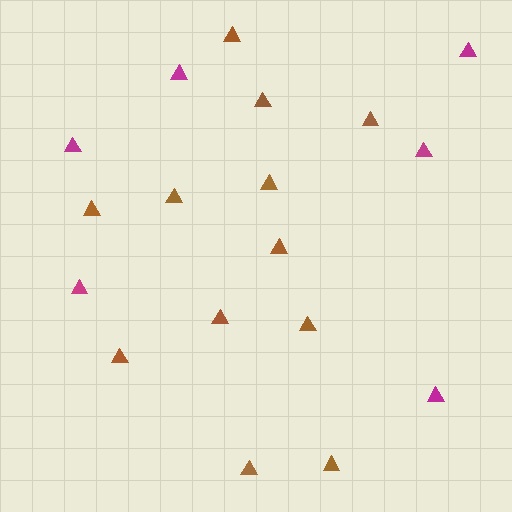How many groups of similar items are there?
There are 2 groups: one group of brown triangles (12) and one group of magenta triangles (6).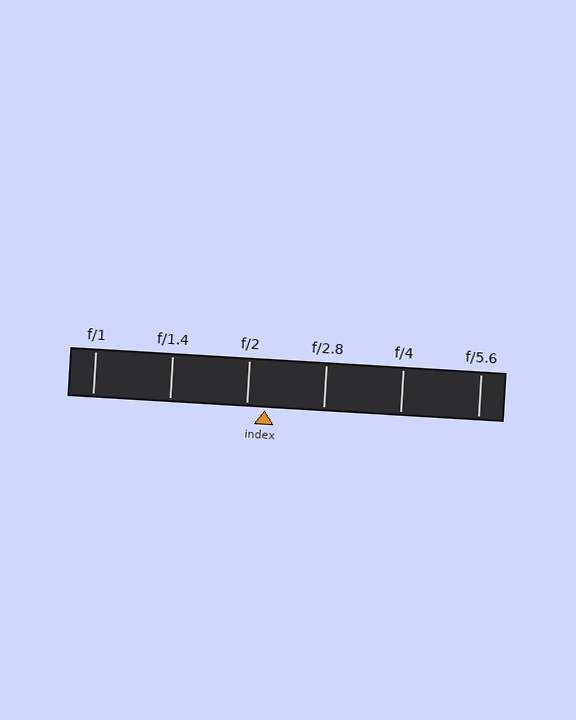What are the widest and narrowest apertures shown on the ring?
The widest aperture shown is f/1 and the narrowest is f/5.6.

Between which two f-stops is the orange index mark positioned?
The index mark is between f/2 and f/2.8.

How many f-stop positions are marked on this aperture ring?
There are 6 f-stop positions marked.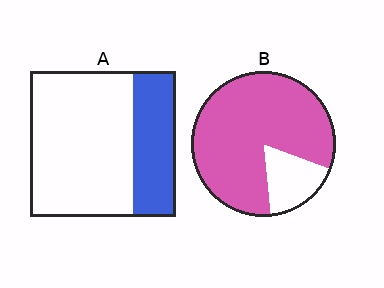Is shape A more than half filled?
No.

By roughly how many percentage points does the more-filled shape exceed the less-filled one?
By roughly 55 percentage points (B over A).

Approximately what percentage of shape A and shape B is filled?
A is approximately 30% and B is approximately 80%.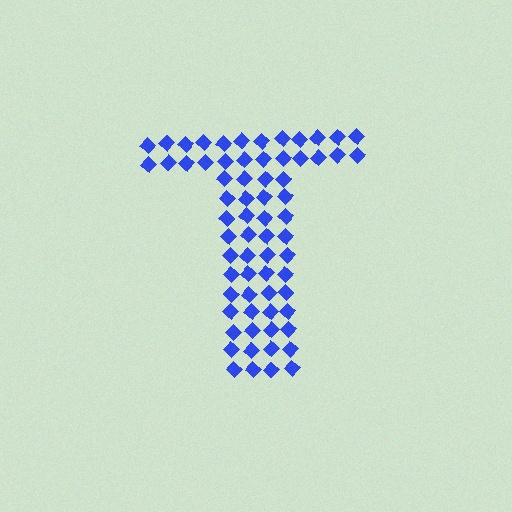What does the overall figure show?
The overall figure shows the letter T.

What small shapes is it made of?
It is made of small diamonds.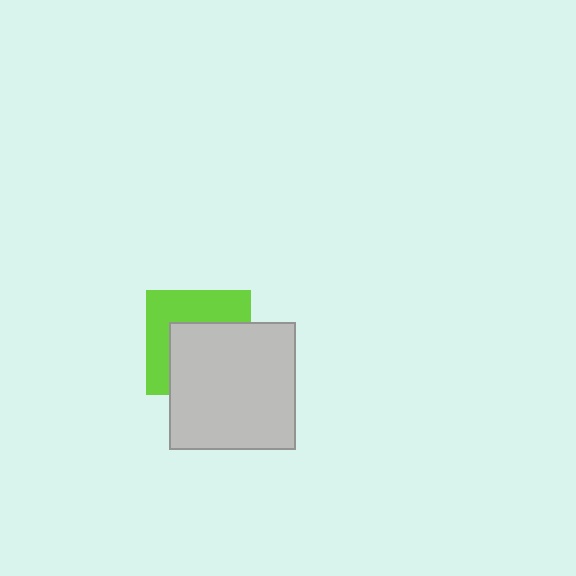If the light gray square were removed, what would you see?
You would see the complete lime square.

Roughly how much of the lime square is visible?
About half of it is visible (roughly 46%).